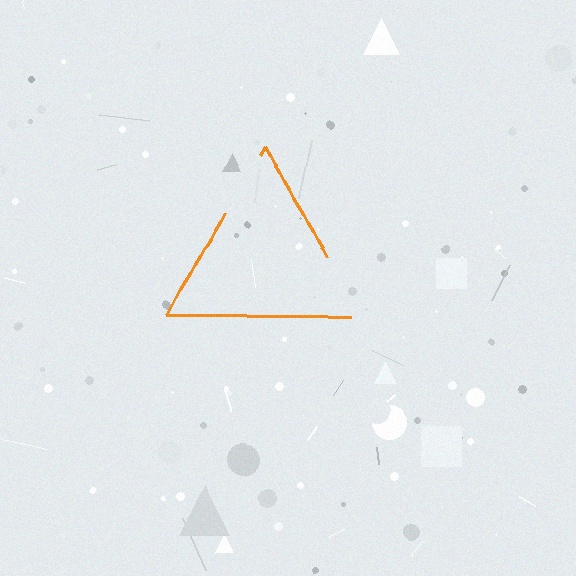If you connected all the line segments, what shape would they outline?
They would outline a triangle.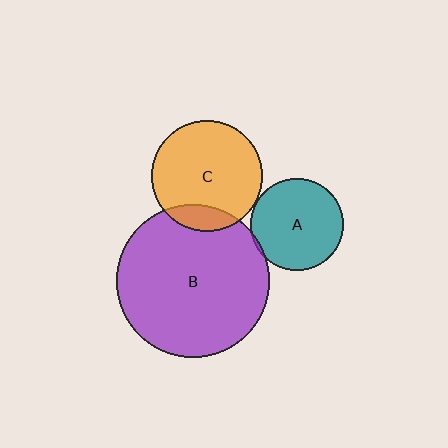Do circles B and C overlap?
Yes.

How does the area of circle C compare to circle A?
Approximately 1.4 times.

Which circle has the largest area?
Circle B (purple).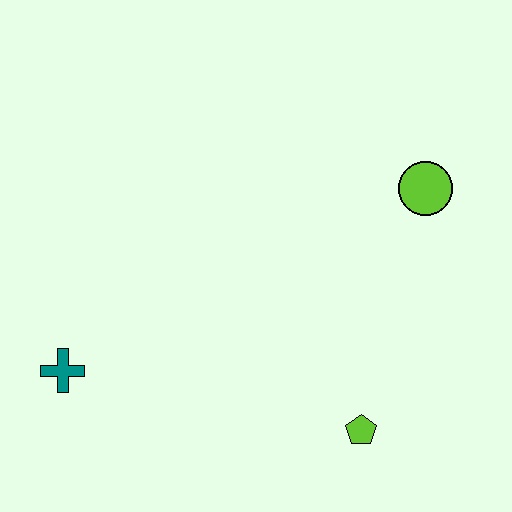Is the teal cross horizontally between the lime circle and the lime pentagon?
No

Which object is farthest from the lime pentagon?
The teal cross is farthest from the lime pentagon.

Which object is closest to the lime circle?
The lime pentagon is closest to the lime circle.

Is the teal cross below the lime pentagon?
No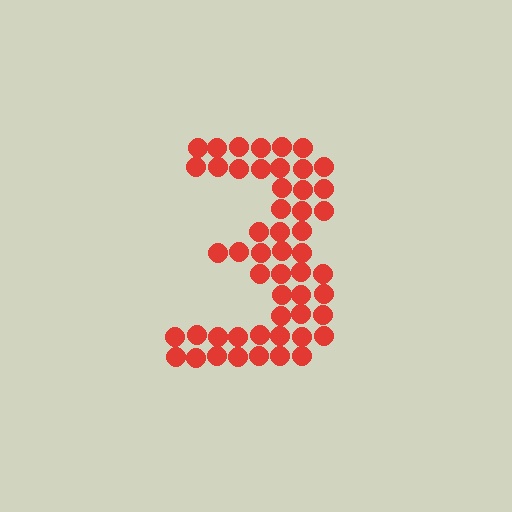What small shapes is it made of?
It is made of small circles.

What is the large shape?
The large shape is the digit 3.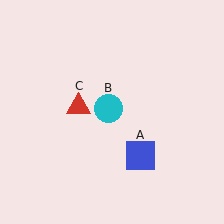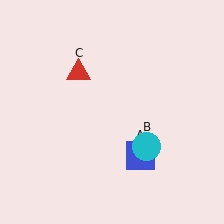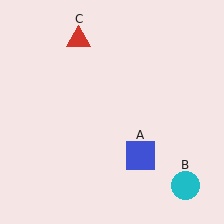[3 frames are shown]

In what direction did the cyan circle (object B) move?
The cyan circle (object B) moved down and to the right.